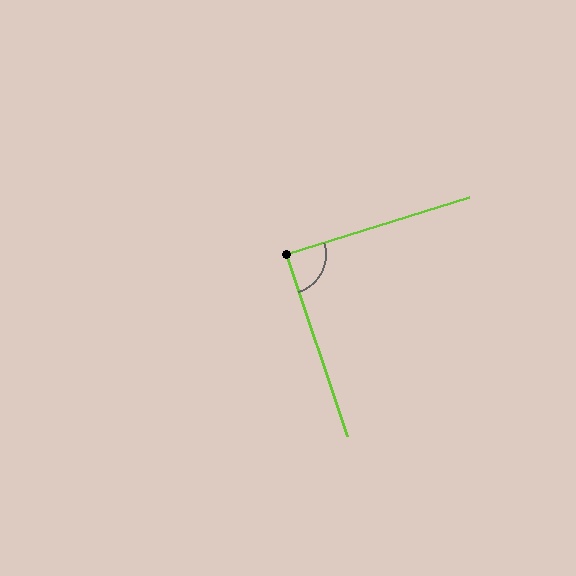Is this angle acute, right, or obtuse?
It is approximately a right angle.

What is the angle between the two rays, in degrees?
Approximately 89 degrees.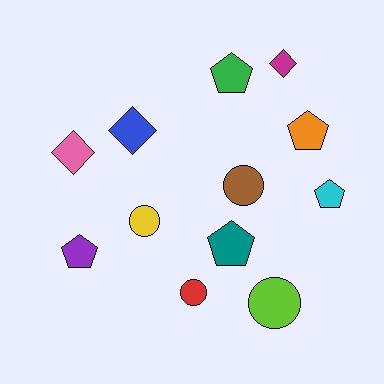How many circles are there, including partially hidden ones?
There are 4 circles.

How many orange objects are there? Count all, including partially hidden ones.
There is 1 orange object.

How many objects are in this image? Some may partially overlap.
There are 12 objects.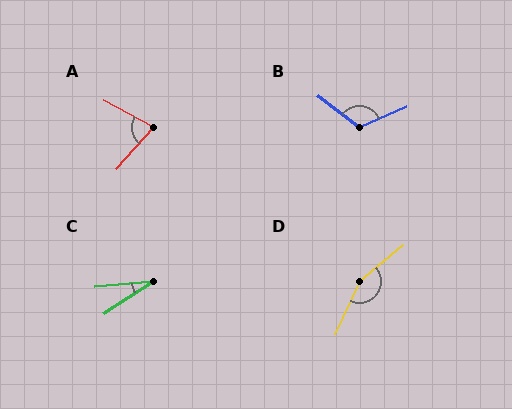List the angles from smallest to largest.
C (28°), A (77°), B (120°), D (154°).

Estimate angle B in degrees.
Approximately 120 degrees.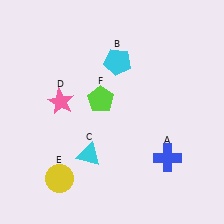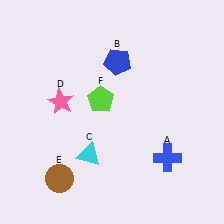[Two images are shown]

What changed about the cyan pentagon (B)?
In Image 1, B is cyan. In Image 2, it changed to blue.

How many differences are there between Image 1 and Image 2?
There are 2 differences between the two images.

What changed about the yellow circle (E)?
In Image 1, E is yellow. In Image 2, it changed to brown.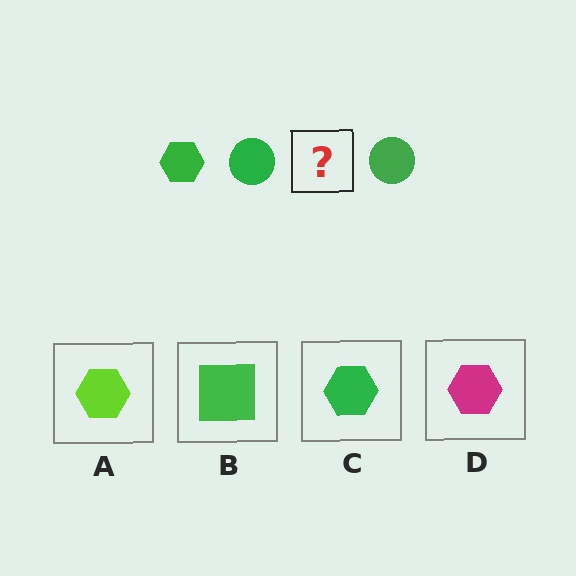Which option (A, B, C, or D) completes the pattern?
C.